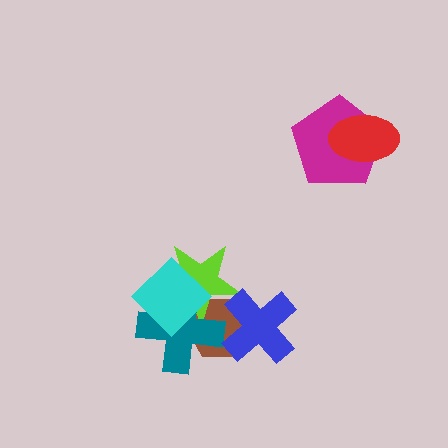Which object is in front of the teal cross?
The cyan diamond is in front of the teal cross.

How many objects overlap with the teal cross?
3 objects overlap with the teal cross.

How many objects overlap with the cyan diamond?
3 objects overlap with the cyan diamond.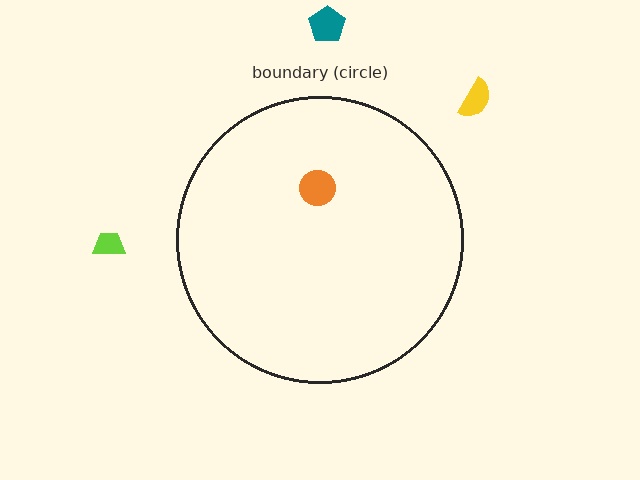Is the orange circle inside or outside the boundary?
Inside.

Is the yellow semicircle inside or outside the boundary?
Outside.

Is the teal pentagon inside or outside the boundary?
Outside.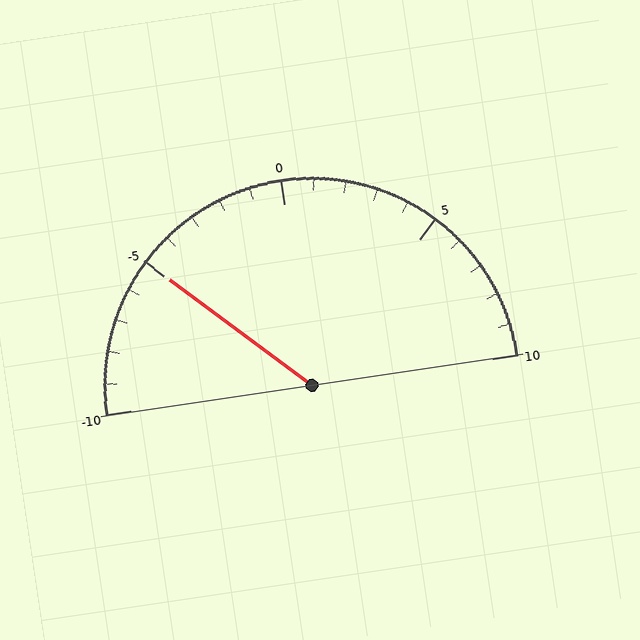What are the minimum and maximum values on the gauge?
The gauge ranges from -10 to 10.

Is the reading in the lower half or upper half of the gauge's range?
The reading is in the lower half of the range (-10 to 10).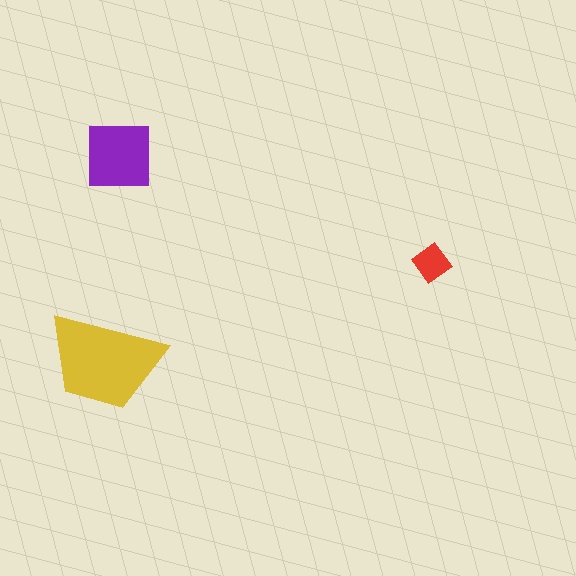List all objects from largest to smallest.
The yellow trapezoid, the purple square, the red diamond.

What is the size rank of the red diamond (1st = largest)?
3rd.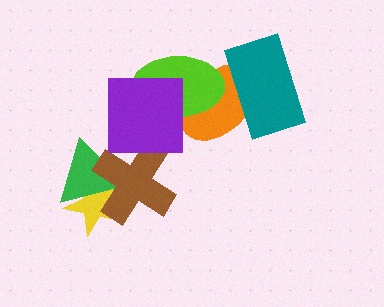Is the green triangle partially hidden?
Yes, it is partially covered by another shape.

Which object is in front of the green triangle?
The brown cross is in front of the green triangle.